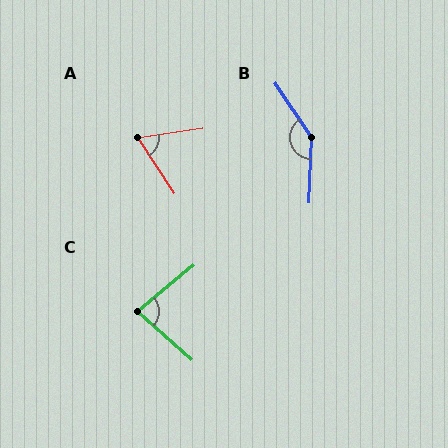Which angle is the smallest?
A, at approximately 65 degrees.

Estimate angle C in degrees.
Approximately 81 degrees.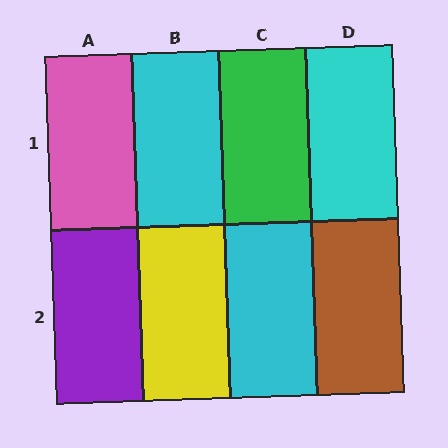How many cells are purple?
1 cell is purple.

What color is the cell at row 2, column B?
Yellow.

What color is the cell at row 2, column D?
Brown.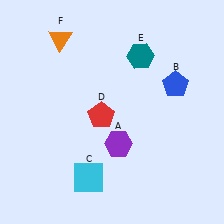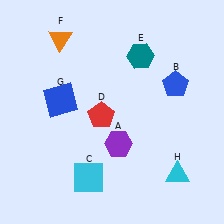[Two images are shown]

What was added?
A blue square (G), a cyan triangle (H) were added in Image 2.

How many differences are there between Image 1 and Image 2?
There are 2 differences between the two images.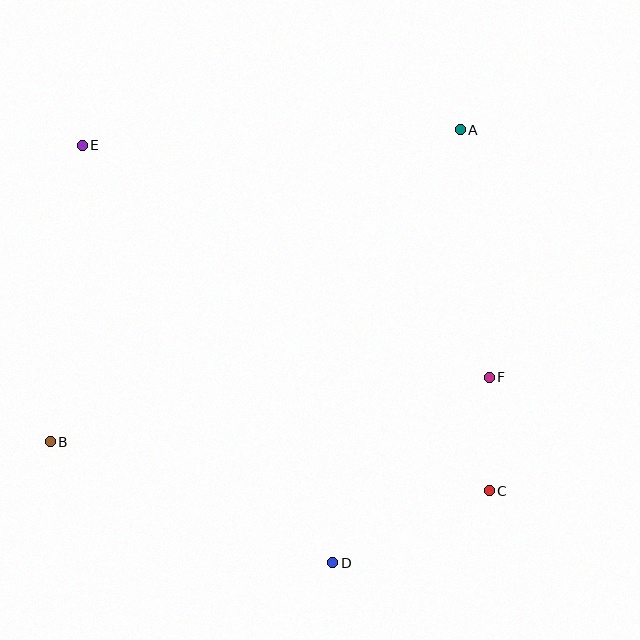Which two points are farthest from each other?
Points C and E are farthest from each other.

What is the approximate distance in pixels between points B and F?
The distance between B and F is approximately 443 pixels.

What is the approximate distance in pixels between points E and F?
The distance between E and F is approximately 468 pixels.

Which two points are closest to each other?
Points C and F are closest to each other.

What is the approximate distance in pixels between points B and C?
The distance between B and C is approximately 442 pixels.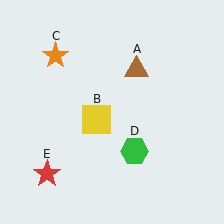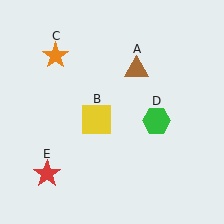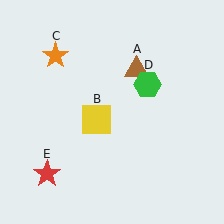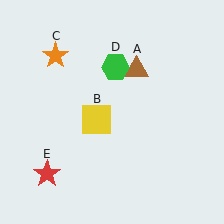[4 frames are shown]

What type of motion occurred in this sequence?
The green hexagon (object D) rotated counterclockwise around the center of the scene.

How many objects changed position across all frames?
1 object changed position: green hexagon (object D).